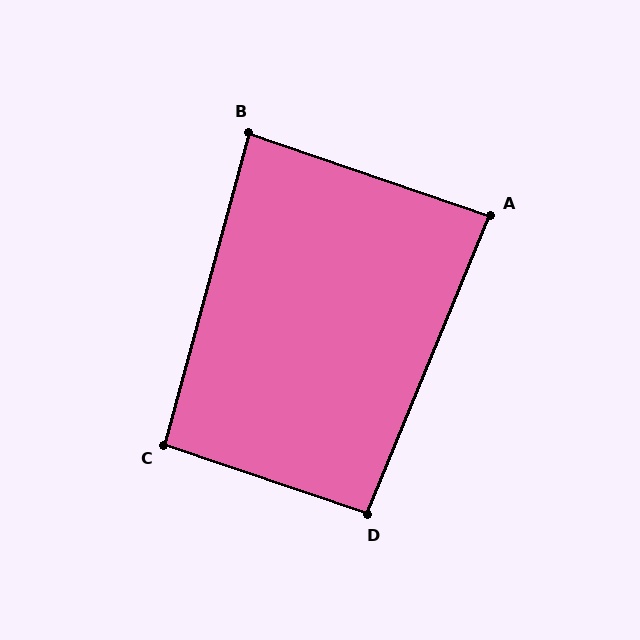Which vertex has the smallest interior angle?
B, at approximately 86 degrees.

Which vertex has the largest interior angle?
D, at approximately 94 degrees.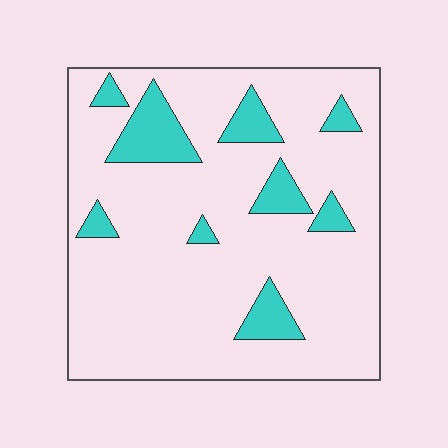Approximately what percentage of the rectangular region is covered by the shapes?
Approximately 15%.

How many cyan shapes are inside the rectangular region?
9.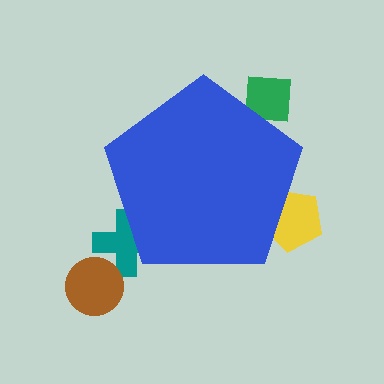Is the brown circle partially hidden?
No, the brown circle is fully visible.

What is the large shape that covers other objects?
A blue pentagon.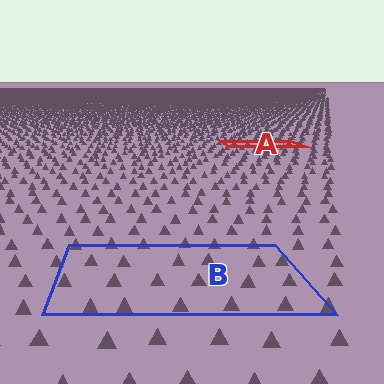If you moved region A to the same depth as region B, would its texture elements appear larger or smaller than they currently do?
They would appear larger. At a closer depth, the same texture elements are projected at a bigger on-screen size.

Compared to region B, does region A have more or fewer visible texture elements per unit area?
Region A has more texture elements per unit area — they are packed more densely because it is farther away.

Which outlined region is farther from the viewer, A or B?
Region A is farther from the viewer — the texture elements inside it appear smaller and more densely packed.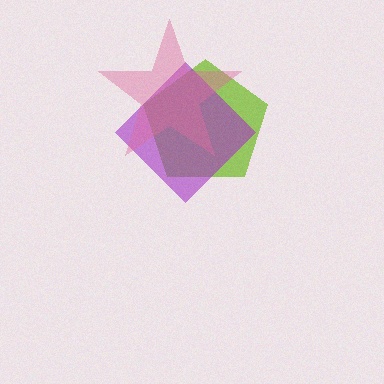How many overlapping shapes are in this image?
There are 3 overlapping shapes in the image.